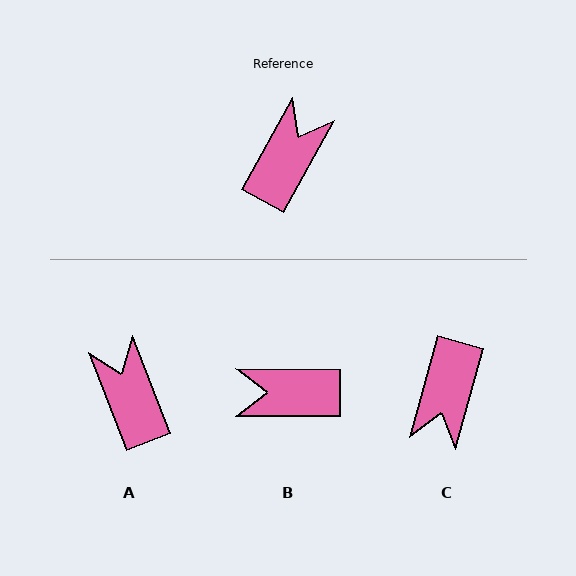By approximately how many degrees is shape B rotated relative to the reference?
Approximately 119 degrees counter-clockwise.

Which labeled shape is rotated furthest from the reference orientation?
C, about 166 degrees away.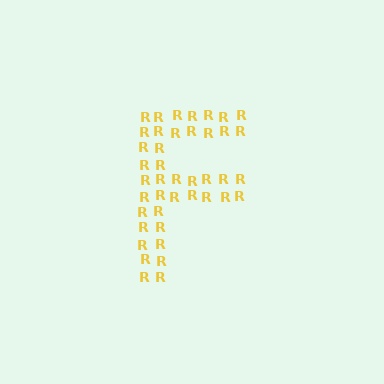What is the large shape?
The large shape is the letter F.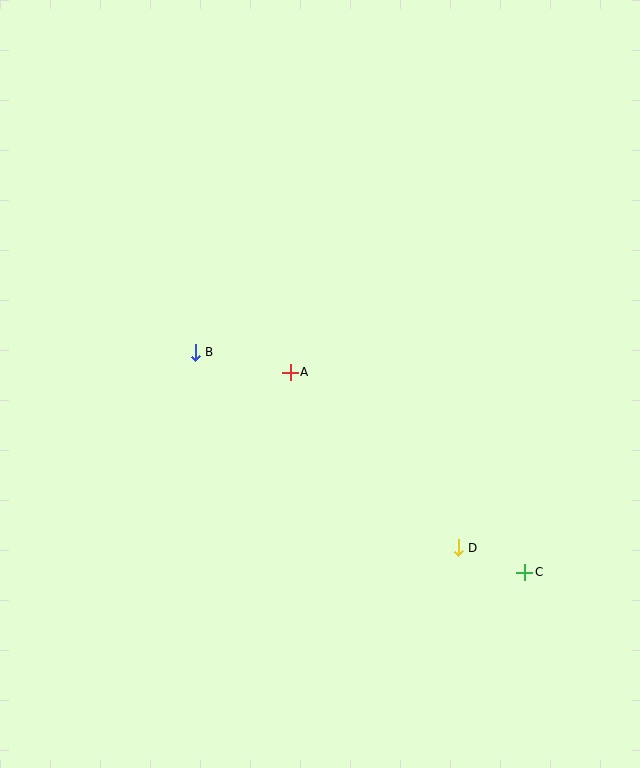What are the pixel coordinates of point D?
Point D is at (458, 548).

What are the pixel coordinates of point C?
Point C is at (525, 572).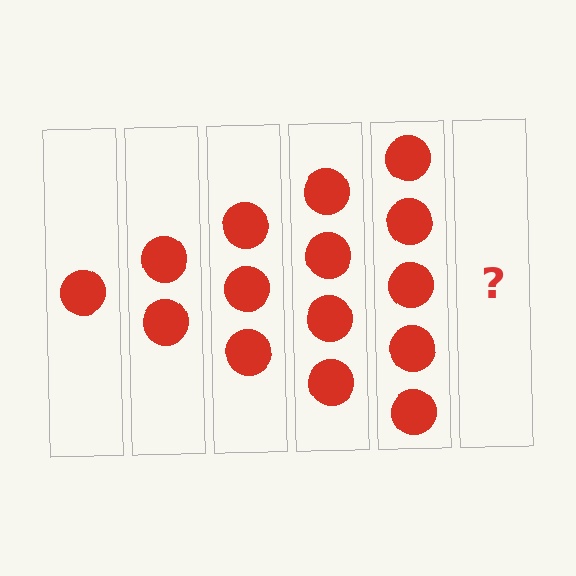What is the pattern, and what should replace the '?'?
The pattern is that each step adds one more circle. The '?' should be 6 circles.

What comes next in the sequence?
The next element should be 6 circles.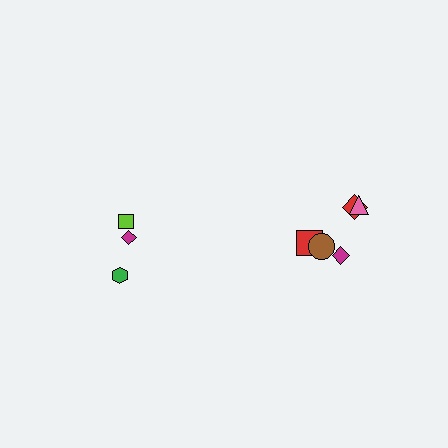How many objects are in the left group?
There are 3 objects.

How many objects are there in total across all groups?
There are 8 objects.